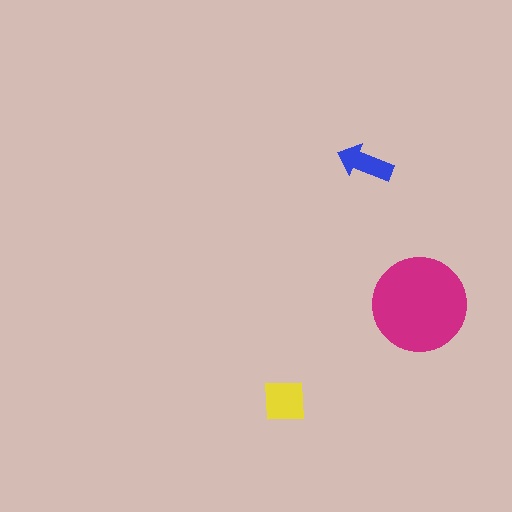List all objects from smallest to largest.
The blue arrow, the yellow square, the magenta circle.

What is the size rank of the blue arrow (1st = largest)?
3rd.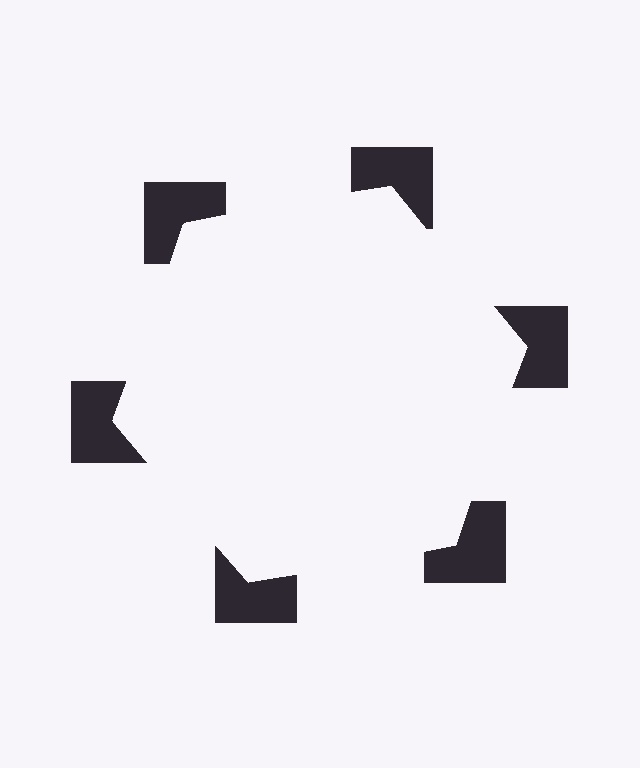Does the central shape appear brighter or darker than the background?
It typically appears slightly brighter than the background, even though no actual brightness change is drawn.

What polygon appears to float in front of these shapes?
An illusory hexagon — its edges are inferred from the aligned wedge cuts in the notched squares, not physically drawn.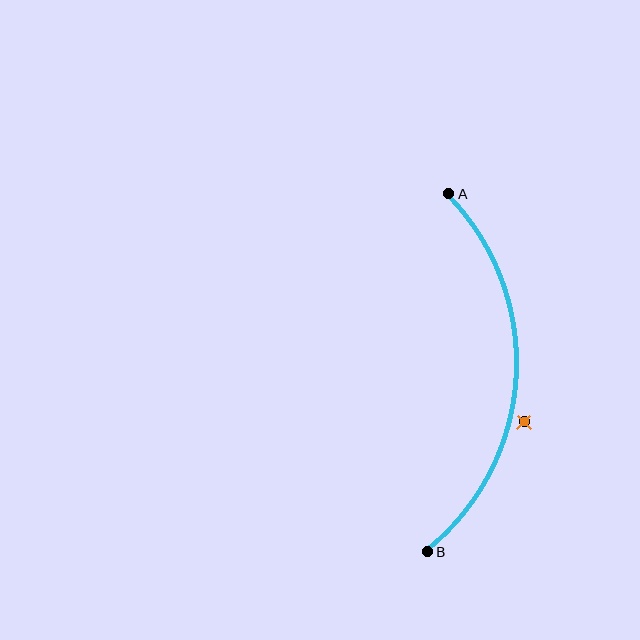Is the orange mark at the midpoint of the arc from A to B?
No — the orange mark does not lie on the arc at all. It sits slightly outside the curve.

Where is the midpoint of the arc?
The arc midpoint is the point on the curve farthest from the straight line joining A and B. It sits to the right of that line.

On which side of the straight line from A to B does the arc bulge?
The arc bulges to the right of the straight line connecting A and B.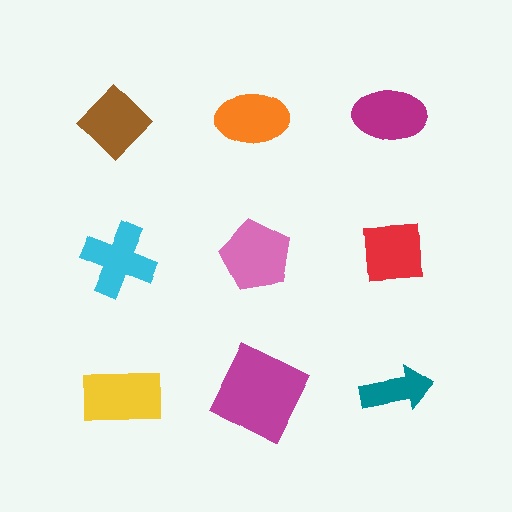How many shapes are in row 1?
3 shapes.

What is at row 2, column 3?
A red square.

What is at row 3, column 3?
A teal arrow.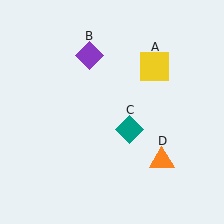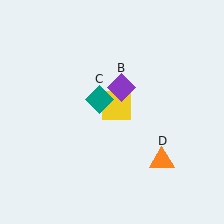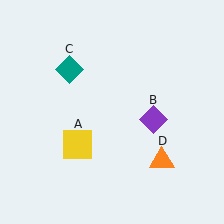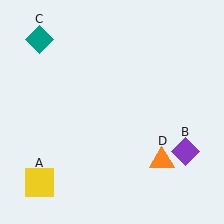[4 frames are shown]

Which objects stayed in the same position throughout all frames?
Orange triangle (object D) remained stationary.